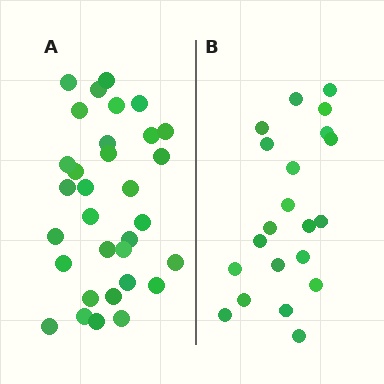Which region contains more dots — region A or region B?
Region A (the left region) has more dots.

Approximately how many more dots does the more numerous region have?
Region A has roughly 12 or so more dots than region B.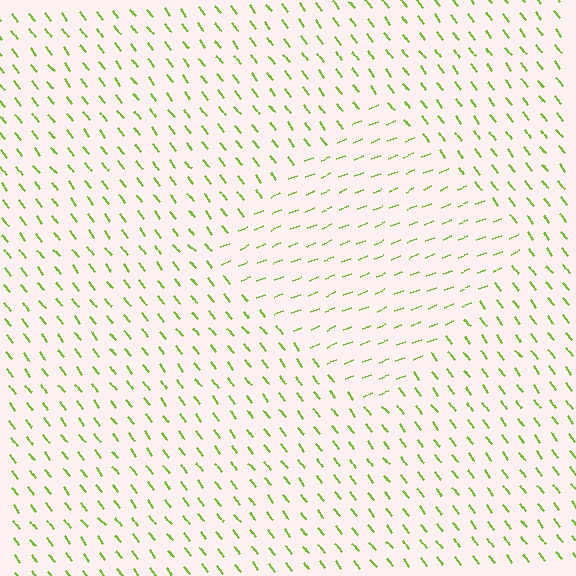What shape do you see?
I see a diamond.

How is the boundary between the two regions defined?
The boundary is defined purely by a change in line orientation (approximately 74 degrees difference). All lines are the same color and thickness.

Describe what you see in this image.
The image is filled with small lime line segments. A diamond region in the image has lines oriented differently from the surrounding lines, creating a visible texture boundary.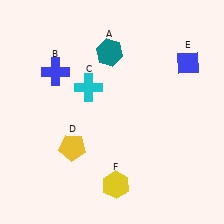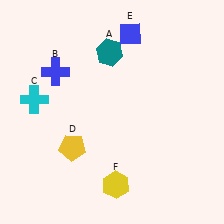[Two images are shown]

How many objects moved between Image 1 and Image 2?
2 objects moved between the two images.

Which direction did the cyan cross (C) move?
The cyan cross (C) moved left.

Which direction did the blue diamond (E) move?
The blue diamond (E) moved left.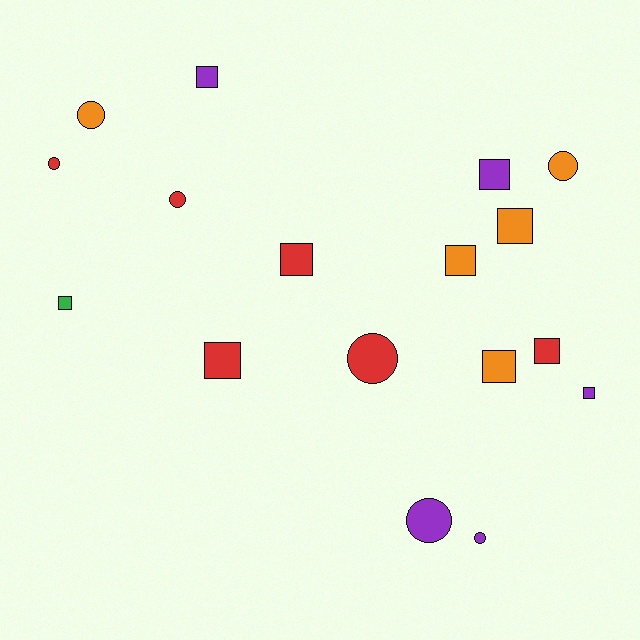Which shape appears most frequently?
Square, with 10 objects.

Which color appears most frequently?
Red, with 6 objects.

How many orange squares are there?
There are 3 orange squares.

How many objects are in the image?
There are 17 objects.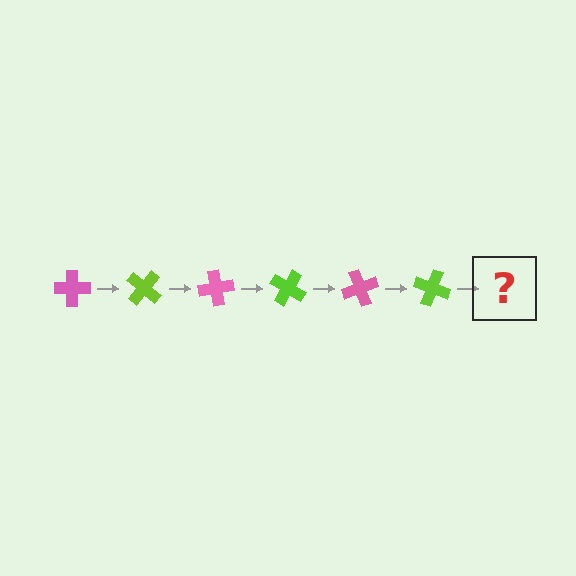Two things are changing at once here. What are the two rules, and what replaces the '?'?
The two rules are that it rotates 40 degrees each step and the color cycles through pink and lime. The '?' should be a pink cross, rotated 240 degrees from the start.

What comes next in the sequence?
The next element should be a pink cross, rotated 240 degrees from the start.